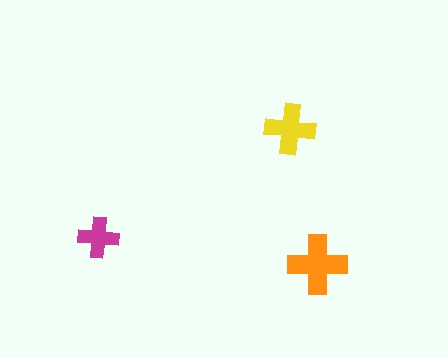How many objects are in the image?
There are 3 objects in the image.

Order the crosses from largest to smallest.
the orange one, the yellow one, the magenta one.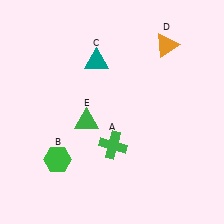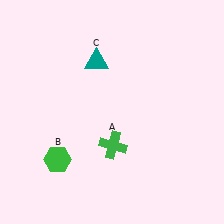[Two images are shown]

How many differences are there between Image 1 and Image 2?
There are 2 differences between the two images.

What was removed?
The green triangle (E), the orange triangle (D) were removed in Image 2.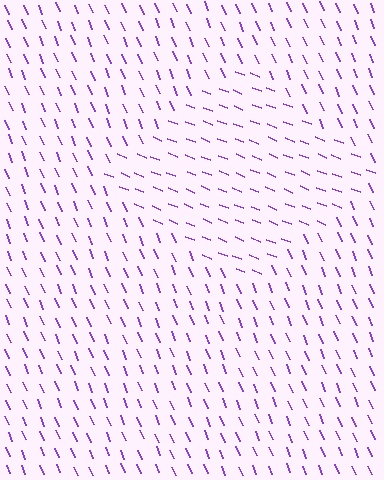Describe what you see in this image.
The image is filled with small purple line segments. A diamond region in the image has lines oriented differently from the surrounding lines, creating a visible texture boundary.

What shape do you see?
I see a diamond.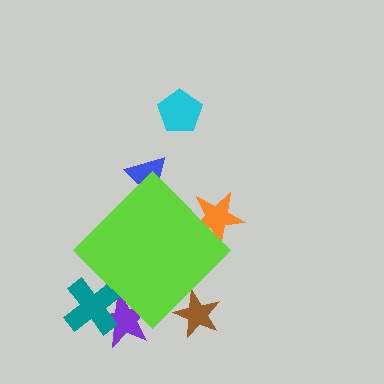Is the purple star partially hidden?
Yes, the purple star is partially hidden behind the lime diamond.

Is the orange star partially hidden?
Yes, the orange star is partially hidden behind the lime diamond.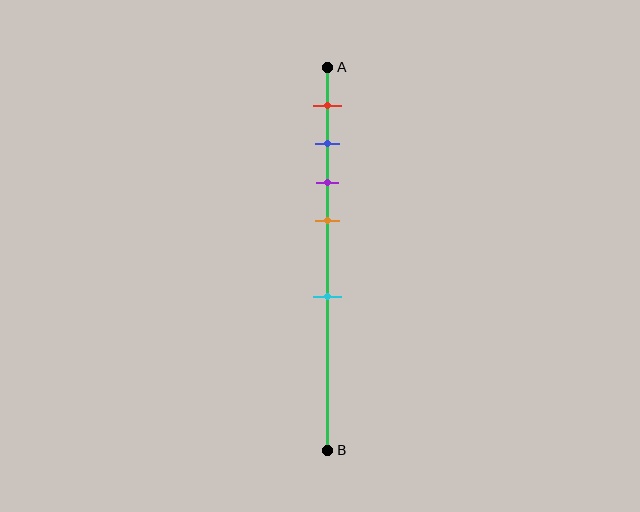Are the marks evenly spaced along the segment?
No, the marks are not evenly spaced.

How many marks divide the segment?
There are 5 marks dividing the segment.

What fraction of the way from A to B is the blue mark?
The blue mark is approximately 20% (0.2) of the way from A to B.